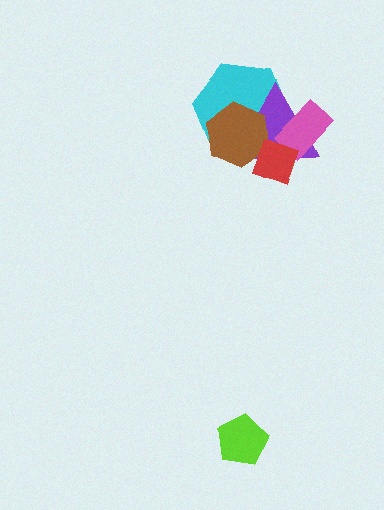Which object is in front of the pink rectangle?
The red diamond is in front of the pink rectangle.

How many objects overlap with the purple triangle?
4 objects overlap with the purple triangle.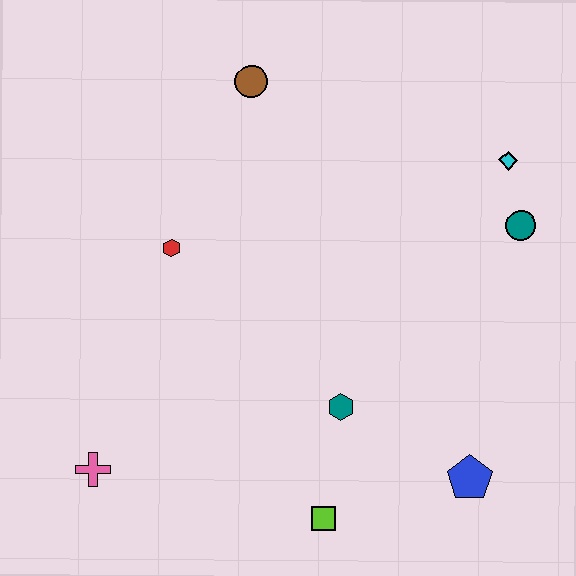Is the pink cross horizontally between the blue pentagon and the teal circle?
No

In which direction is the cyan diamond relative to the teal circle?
The cyan diamond is above the teal circle.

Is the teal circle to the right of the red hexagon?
Yes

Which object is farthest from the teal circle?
The pink cross is farthest from the teal circle.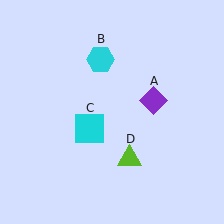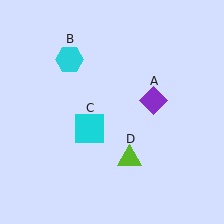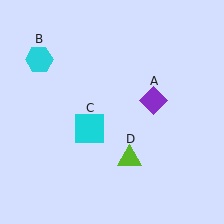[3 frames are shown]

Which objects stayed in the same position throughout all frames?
Purple diamond (object A) and cyan square (object C) and lime triangle (object D) remained stationary.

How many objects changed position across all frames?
1 object changed position: cyan hexagon (object B).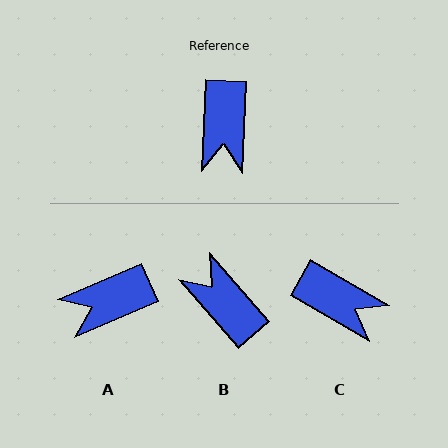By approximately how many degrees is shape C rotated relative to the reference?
Approximately 63 degrees counter-clockwise.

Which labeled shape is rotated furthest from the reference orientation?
B, about 136 degrees away.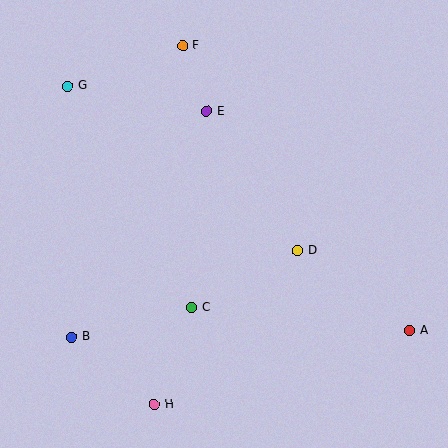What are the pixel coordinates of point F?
Point F is at (183, 46).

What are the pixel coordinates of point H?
Point H is at (155, 404).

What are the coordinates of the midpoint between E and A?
The midpoint between E and A is at (308, 221).